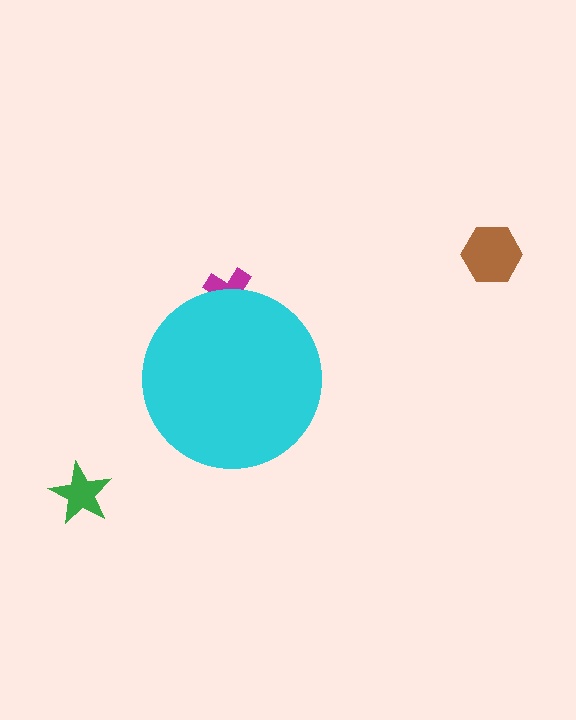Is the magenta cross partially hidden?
Yes, the magenta cross is partially hidden behind the cyan circle.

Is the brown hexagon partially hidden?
No, the brown hexagon is fully visible.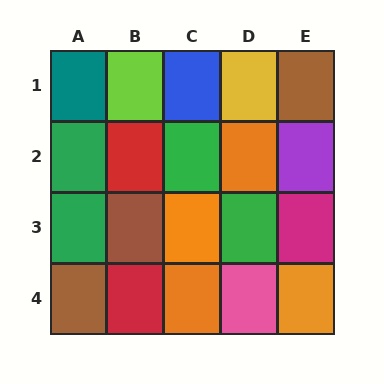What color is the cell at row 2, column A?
Green.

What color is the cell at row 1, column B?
Lime.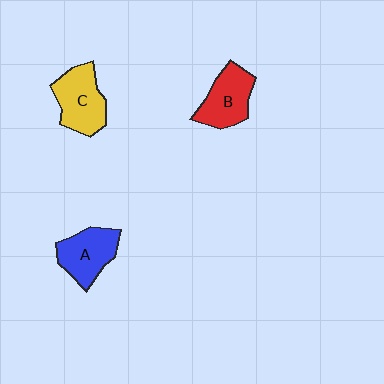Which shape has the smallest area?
Shape B (red).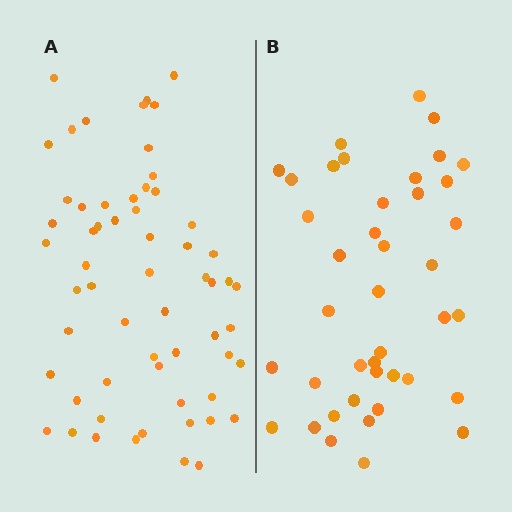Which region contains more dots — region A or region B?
Region A (the left region) has more dots.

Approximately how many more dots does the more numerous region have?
Region A has approximately 20 more dots than region B.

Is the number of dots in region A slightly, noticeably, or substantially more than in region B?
Region A has substantially more. The ratio is roughly 1.5 to 1.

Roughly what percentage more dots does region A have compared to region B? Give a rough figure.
About 45% more.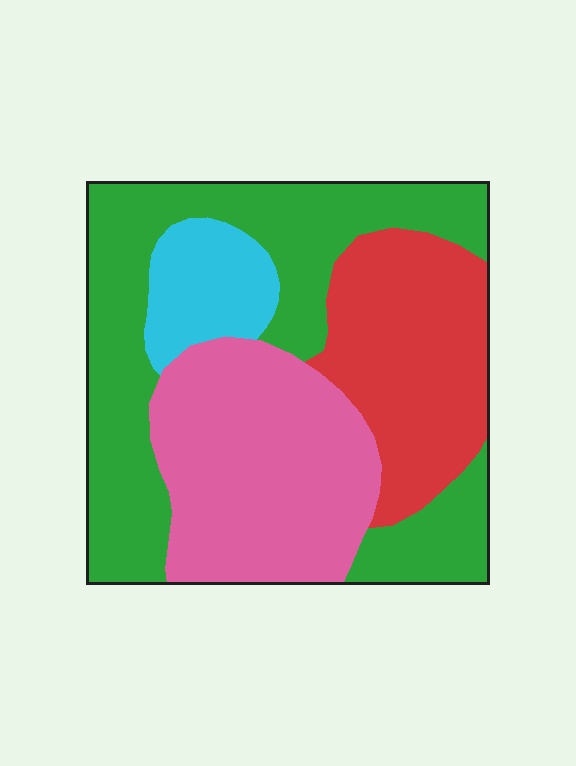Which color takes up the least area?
Cyan, at roughly 10%.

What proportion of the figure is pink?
Pink takes up about one quarter (1/4) of the figure.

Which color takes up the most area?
Green, at roughly 40%.